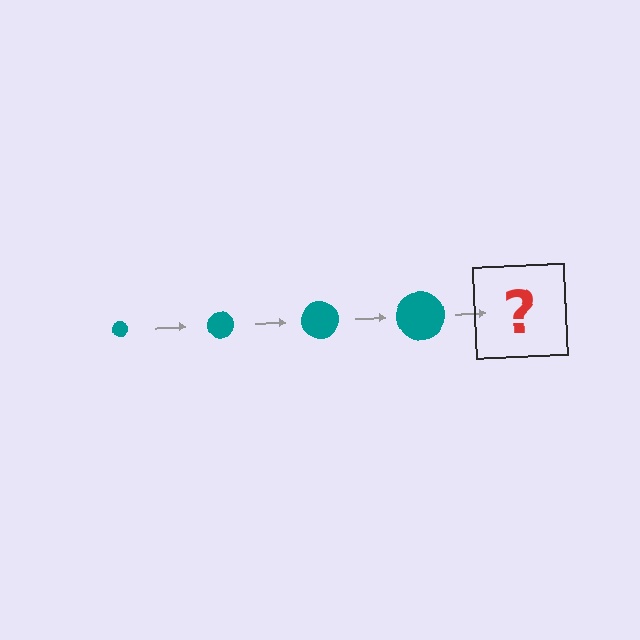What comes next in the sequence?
The next element should be a teal circle, larger than the previous one.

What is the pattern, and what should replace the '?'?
The pattern is that the circle gets progressively larger each step. The '?' should be a teal circle, larger than the previous one.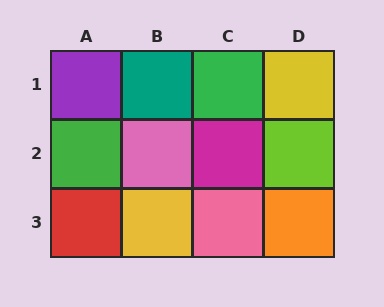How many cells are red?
1 cell is red.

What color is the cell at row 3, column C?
Pink.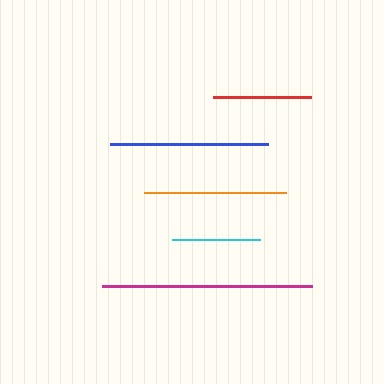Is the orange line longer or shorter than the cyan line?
The orange line is longer than the cyan line.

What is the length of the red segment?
The red segment is approximately 98 pixels long.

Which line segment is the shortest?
The cyan line is the shortest at approximately 88 pixels.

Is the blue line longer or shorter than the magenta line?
The magenta line is longer than the blue line.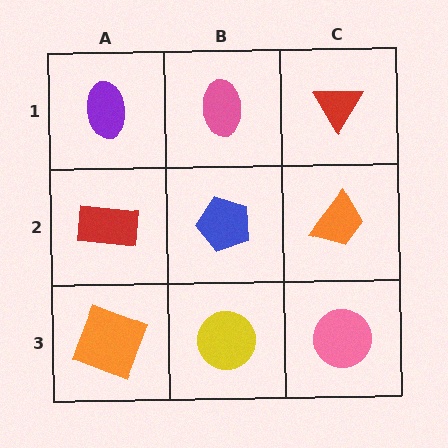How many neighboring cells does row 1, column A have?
2.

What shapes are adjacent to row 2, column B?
A pink ellipse (row 1, column B), a yellow circle (row 3, column B), a red rectangle (row 2, column A), an orange trapezoid (row 2, column C).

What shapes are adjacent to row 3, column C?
An orange trapezoid (row 2, column C), a yellow circle (row 3, column B).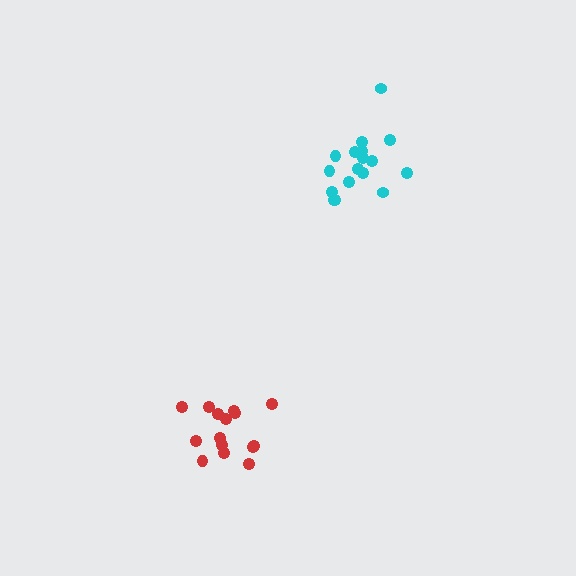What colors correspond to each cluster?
The clusters are colored: cyan, red.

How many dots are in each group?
Group 1: 17 dots, Group 2: 15 dots (32 total).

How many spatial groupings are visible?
There are 2 spatial groupings.